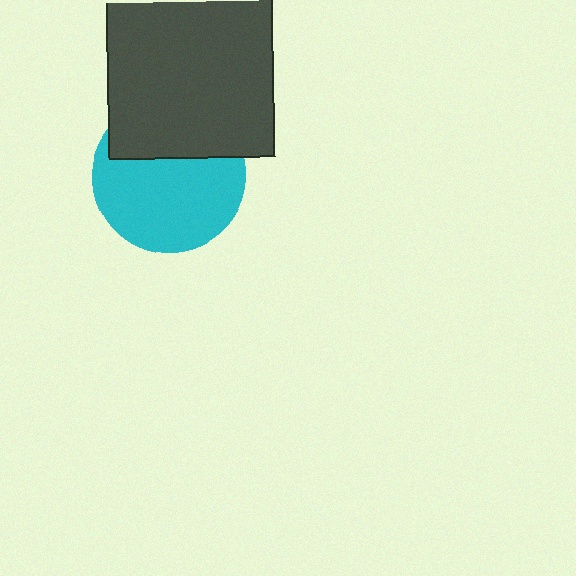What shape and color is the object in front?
The object in front is a dark gray square.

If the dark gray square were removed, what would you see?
You would see the complete cyan circle.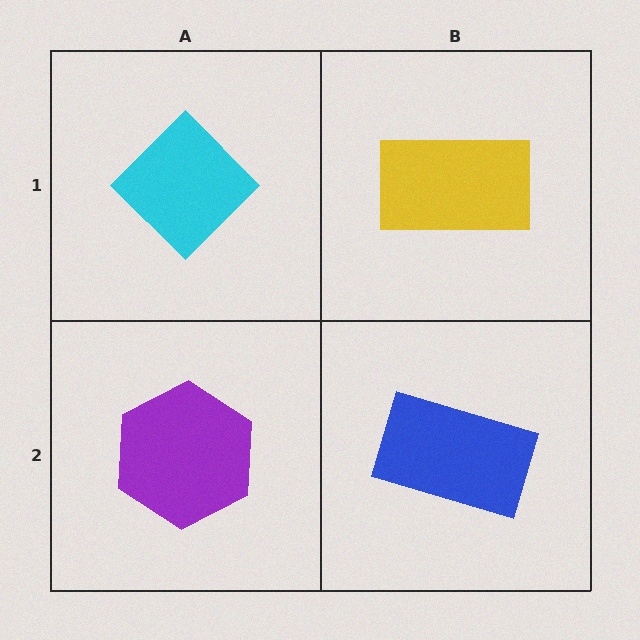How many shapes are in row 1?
2 shapes.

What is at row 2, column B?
A blue rectangle.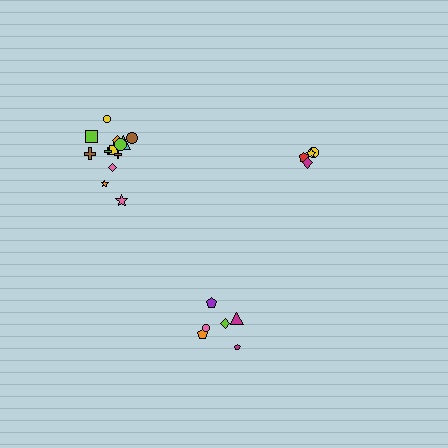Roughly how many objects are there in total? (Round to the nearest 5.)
Roughly 25 objects in total.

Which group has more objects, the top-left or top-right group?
The top-left group.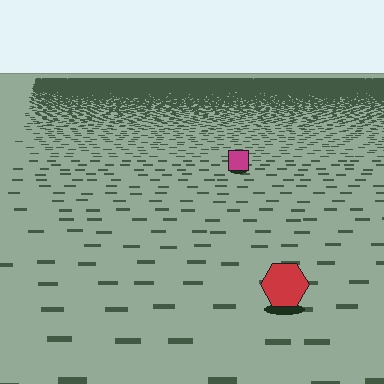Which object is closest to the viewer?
The red hexagon is closest. The texture marks near it are larger and more spread out.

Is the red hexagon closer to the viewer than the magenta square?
Yes. The red hexagon is closer — you can tell from the texture gradient: the ground texture is coarser near it.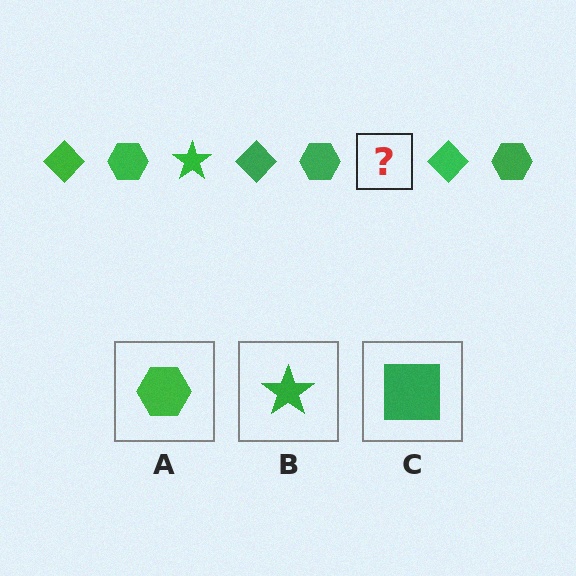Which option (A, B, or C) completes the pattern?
B.